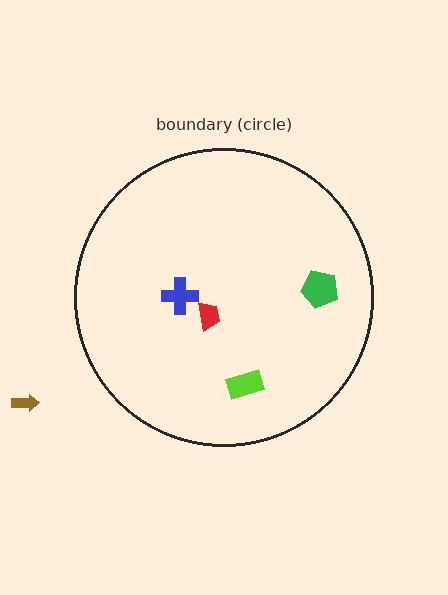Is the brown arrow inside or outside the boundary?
Outside.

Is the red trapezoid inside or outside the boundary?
Inside.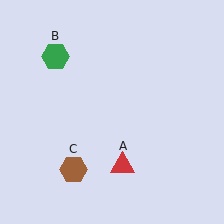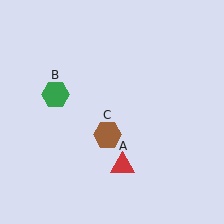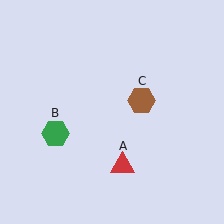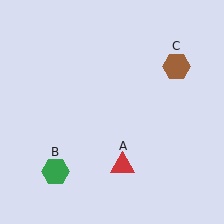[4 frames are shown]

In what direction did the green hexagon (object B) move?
The green hexagon (object B) moved down.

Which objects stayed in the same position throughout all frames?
Red triangle (object A) remained stationary.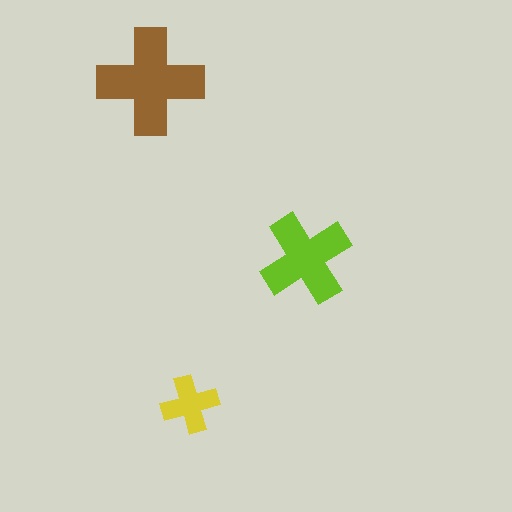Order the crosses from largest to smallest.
the brown one, the lime one, the yellow one.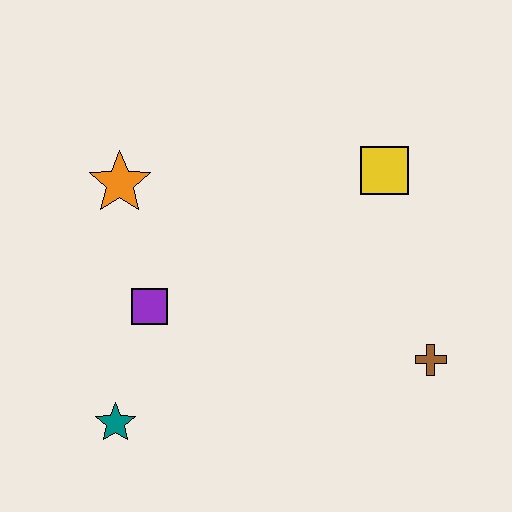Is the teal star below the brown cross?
Yes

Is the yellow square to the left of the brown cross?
Yes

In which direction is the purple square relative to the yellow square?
The purple square is to the left of the yellow square.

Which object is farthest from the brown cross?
The orange star is farthest from the brown cross.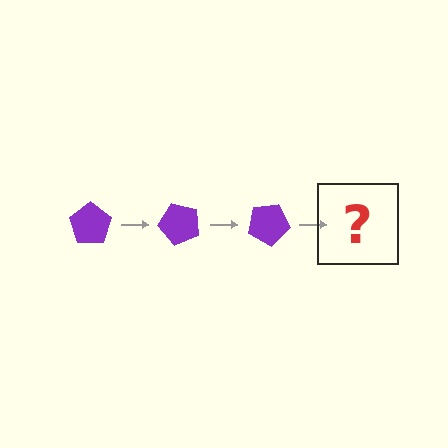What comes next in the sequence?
The next element should be a purple pentagon rotated 150 degrees.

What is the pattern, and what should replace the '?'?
The pattern is that the pentagon rotates 50 degrees each step. The '?' should be a purple pentagon rotated 150 degrees.